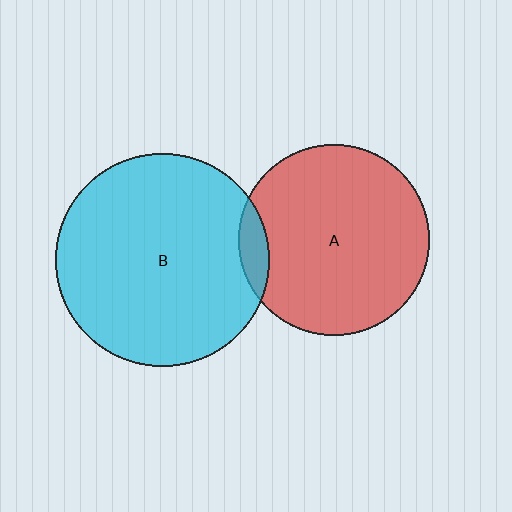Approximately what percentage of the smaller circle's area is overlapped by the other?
Approximately 5%.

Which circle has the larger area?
Circle B (cyan).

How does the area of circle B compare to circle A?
Approximately 1.2 times.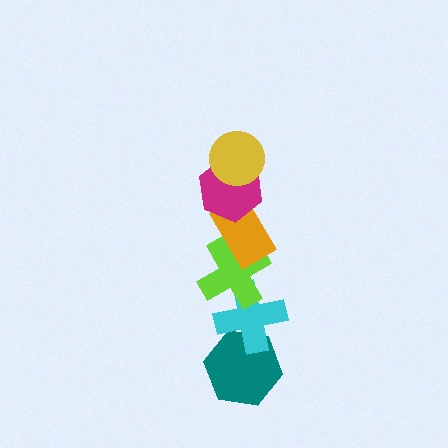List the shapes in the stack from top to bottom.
From top to bottom: the yellow circle, the magenta hexagon, the orange rectangle, the lime cross, the cyan cross, the teal hexagon.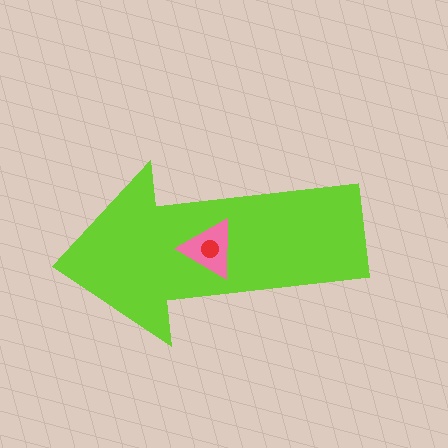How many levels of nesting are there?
3.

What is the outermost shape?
The lime arrow.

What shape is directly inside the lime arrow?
The pink triangle.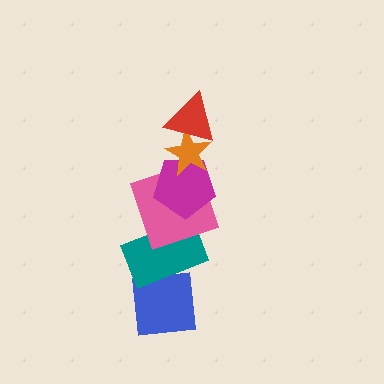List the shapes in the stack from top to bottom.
From top to bottom: the red triangle, the orange star, the magenta pentagon, the pink square, the teal rectangle, the blue square.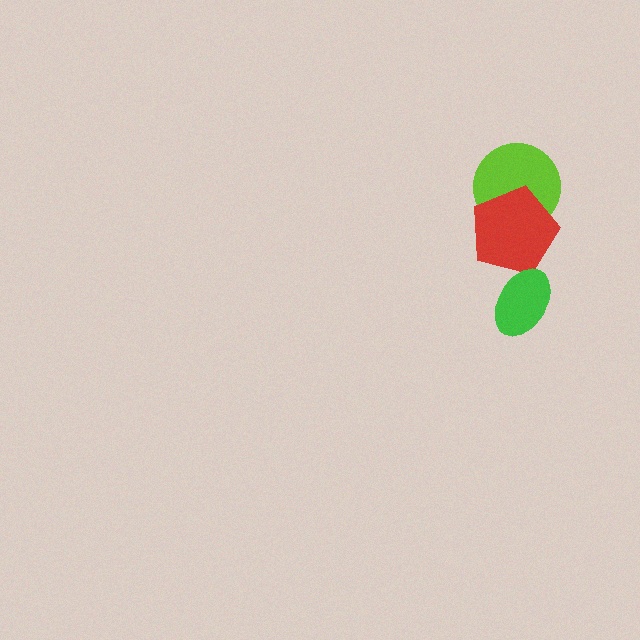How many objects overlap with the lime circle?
1 object overlaps with the lime circle.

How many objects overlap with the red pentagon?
2 objects overlap with the red pentagon.